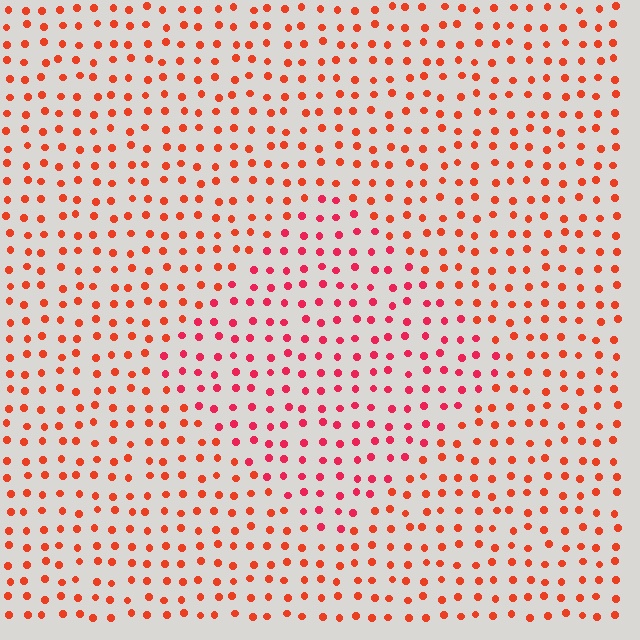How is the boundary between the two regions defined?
The boundary is defined purely by a slight shift in hue (about 24 degrees). Spacing, size, and orientation are identical on both sides.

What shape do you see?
I see a diamond.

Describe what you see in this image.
The image is filled with small red elements in a uniform arrangement. A diamond-shaped region is visible where the elements are tinted to a slightly different hue, forming a subtle color boundary.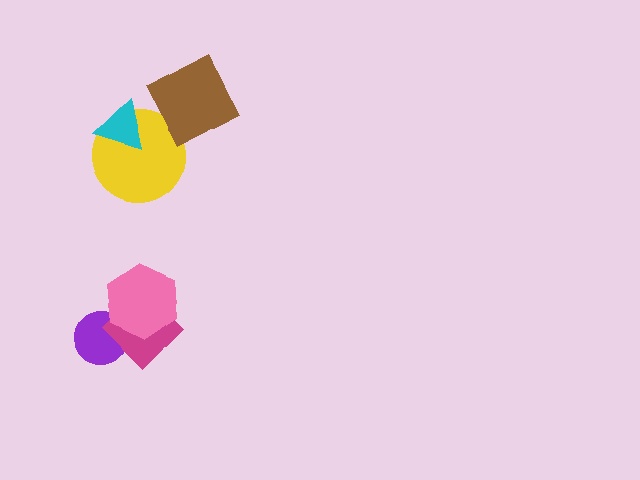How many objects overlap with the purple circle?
2 objects overlap with the purple circle.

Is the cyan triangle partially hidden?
No, no other shape covers it.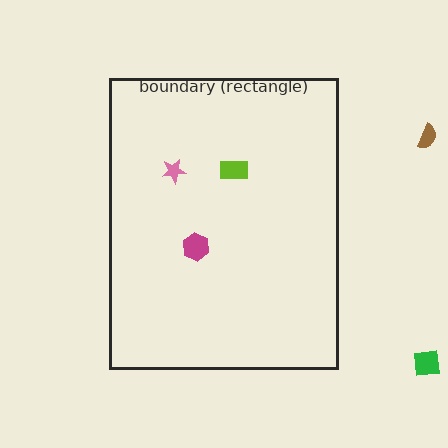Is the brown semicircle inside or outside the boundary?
Outside.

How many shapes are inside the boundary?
3 inside, 2 outside.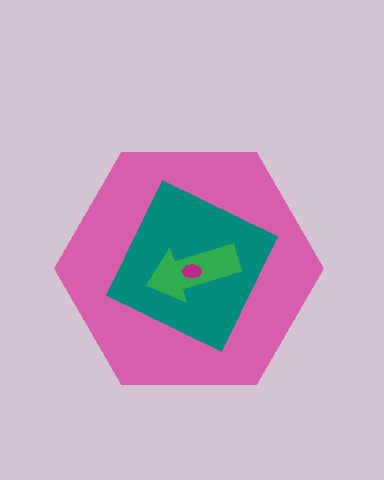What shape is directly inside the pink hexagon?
The teal square.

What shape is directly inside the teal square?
The green arrow.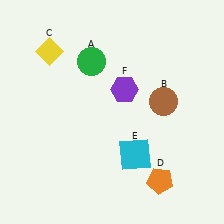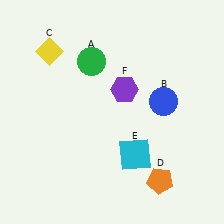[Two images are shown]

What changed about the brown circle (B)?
In Image 1, B is brown. In Image 2, it changed to blue.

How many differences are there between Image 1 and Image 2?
There is 1 difference between the two images.